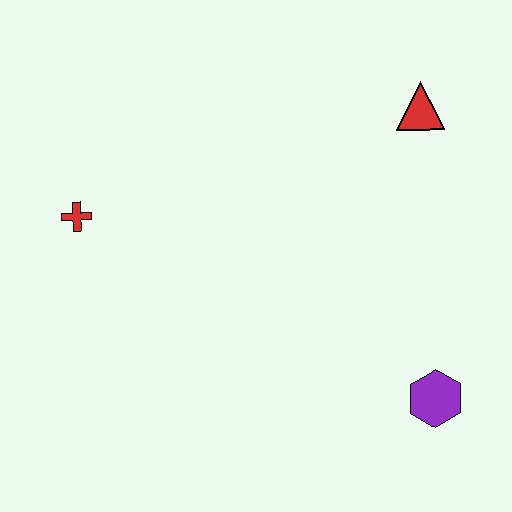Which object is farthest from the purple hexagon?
The red cross is farthest from the purple hexagon.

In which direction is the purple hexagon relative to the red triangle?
The purple hexagon is below the red triangle.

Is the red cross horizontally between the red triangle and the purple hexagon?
No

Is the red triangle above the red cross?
Yes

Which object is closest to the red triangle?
The purple hexagon is closest to the red triangle.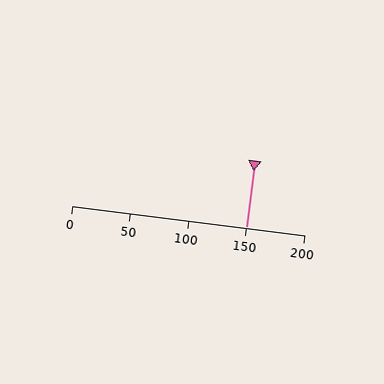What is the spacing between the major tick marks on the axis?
The major ticks are spaced 50 apart.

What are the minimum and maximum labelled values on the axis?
The axis runs from 0 to 200.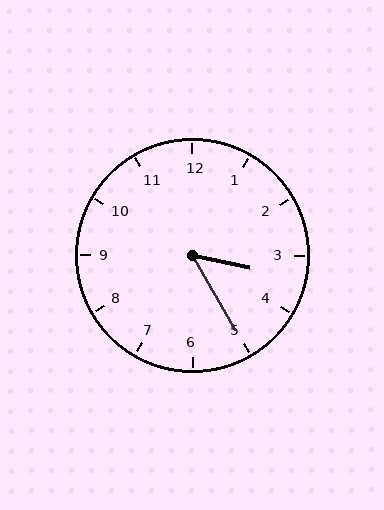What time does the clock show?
3:25.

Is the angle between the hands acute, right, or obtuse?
It is acute.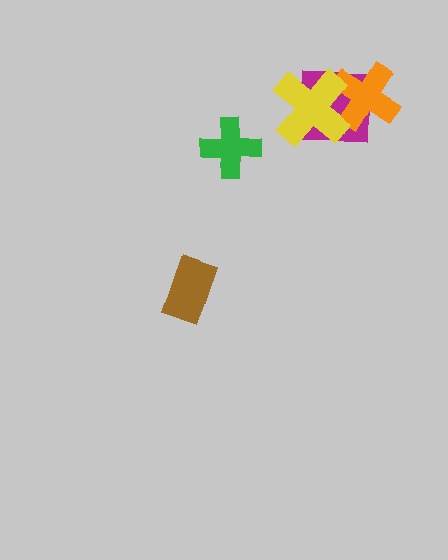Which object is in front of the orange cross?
The yellow cross is in front of the orange cross.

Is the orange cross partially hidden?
Yes, it is partially covered by another shape.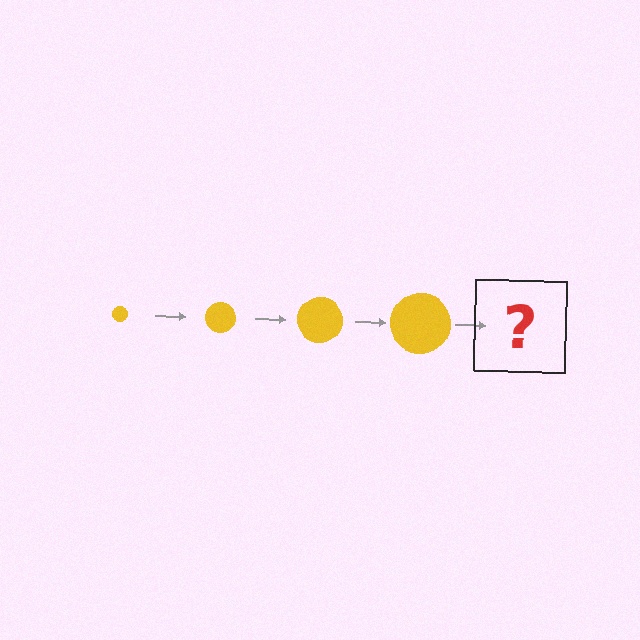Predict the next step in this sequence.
The next step is a yellow circle, larger than the previous one.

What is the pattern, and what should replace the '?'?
The pattern is that the circle gets progressively larger each step. The '?' should be a yellow circle, larger than the previous one.